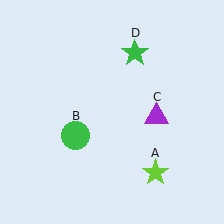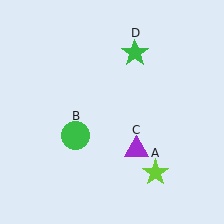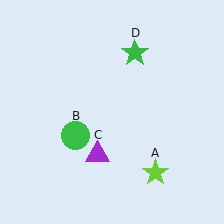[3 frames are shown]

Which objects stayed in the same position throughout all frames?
Lime star (object A) and green circle (object B) and green star (object D) remained stationary.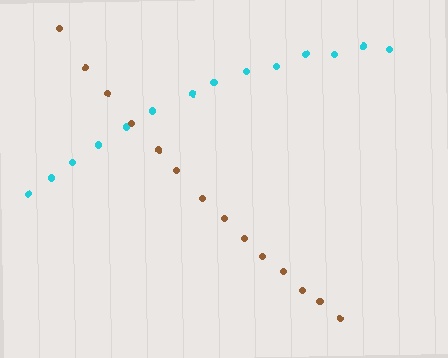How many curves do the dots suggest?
There are 2 distinct paths.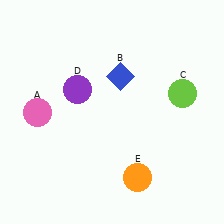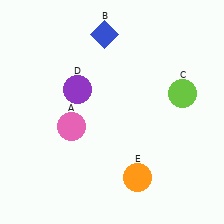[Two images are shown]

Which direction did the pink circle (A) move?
The pink circle (A) moved right.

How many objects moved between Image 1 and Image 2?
2 objects moved between the two images.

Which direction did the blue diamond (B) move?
The blue diamond (B) moved up.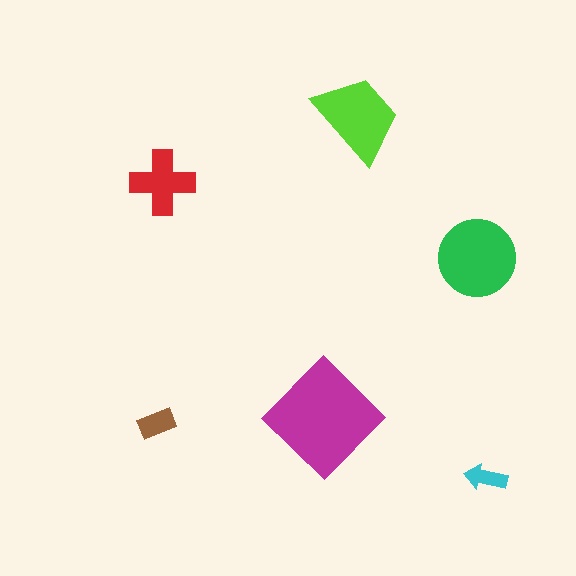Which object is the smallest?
The cyan arrow.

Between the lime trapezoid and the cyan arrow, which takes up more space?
The lime trapezoid.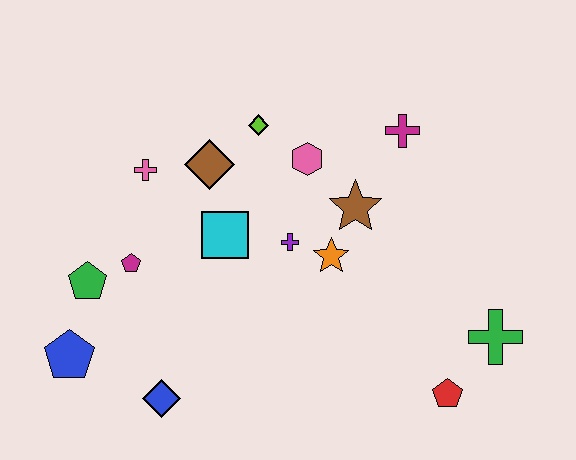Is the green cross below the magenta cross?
Yes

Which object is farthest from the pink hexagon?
The blue pentagon is farthest from the pink hexagon.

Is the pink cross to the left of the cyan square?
Yes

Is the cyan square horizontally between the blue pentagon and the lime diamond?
Yes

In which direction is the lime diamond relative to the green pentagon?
The lime diamond is to the right of the green pentagon.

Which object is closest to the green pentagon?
The magenta pentagon is closest to the green pentagon.